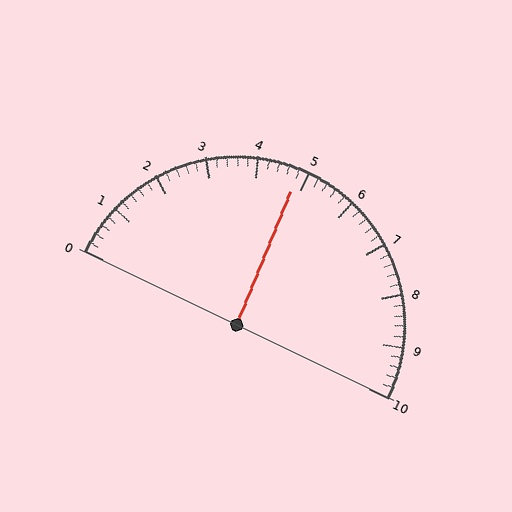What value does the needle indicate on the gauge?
The needle indicates approximately 4.8.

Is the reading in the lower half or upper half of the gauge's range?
The reading is in the lower half of the range (0 to 10).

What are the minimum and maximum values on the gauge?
The gauge ranges from 0 to 10.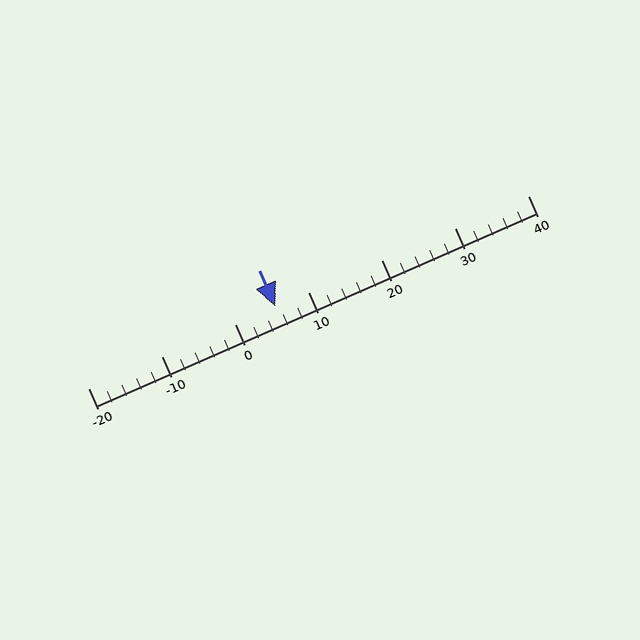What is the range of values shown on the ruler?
The ruler shows values from -20 to 40.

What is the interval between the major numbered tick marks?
The major tick marks are spaced 10 units apart.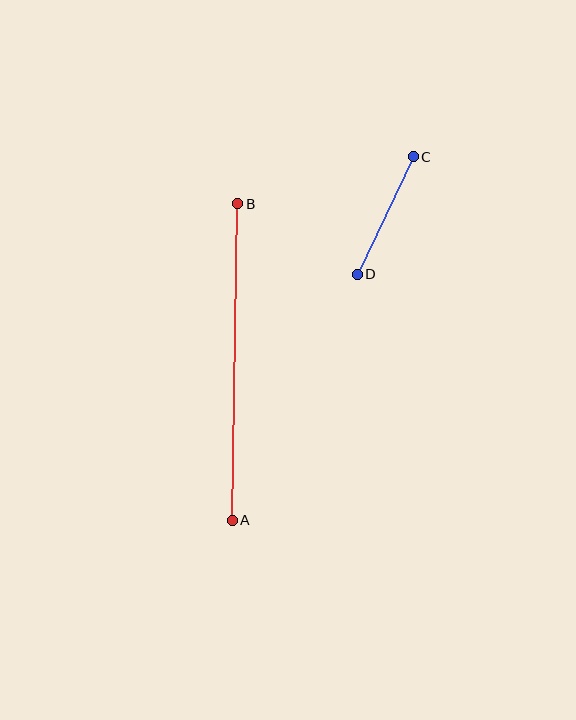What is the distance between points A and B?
The distance is approximately 317 pixels.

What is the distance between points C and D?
The distance is approximately 130 pixels.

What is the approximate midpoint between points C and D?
The midpoint is at approximately (385, 216) pixels.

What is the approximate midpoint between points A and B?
The midpoint is at approximately (235, 362) pixels.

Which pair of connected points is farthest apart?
Points A and B are farthest apart.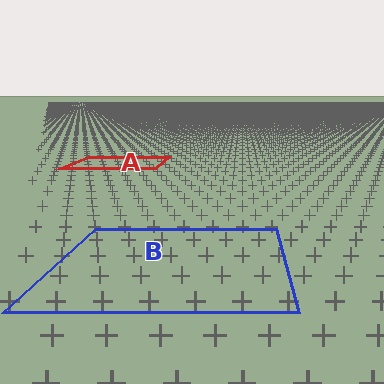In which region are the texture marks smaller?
The texture marks are smaller in region A, because it is farther away.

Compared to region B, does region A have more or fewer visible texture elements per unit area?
Region A has more texture elements per unit area — they are packed more densely because it is farther away.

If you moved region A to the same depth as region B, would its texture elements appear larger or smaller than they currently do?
They would appear larger. At a closer depth, the same texture elements are projected at a bigger on-screen size.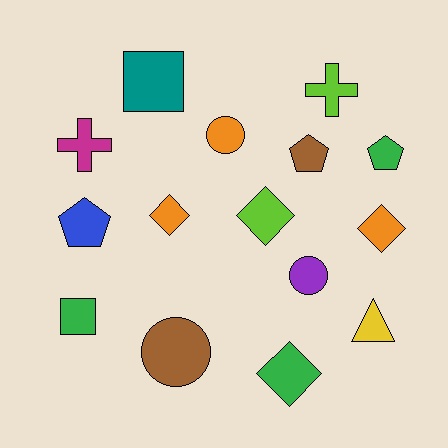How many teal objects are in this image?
There is 1 teal object.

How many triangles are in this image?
There is 1 triangle.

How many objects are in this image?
There are 15 objects.